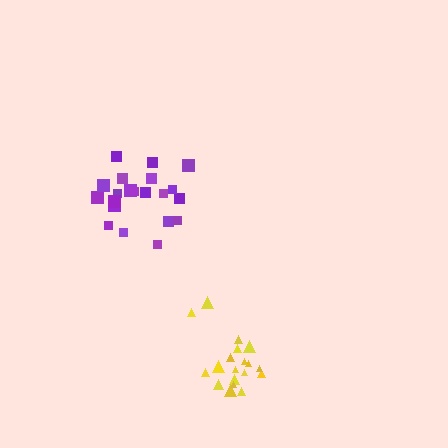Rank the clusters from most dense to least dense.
yellow, purple.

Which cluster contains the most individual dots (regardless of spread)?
Purple (21).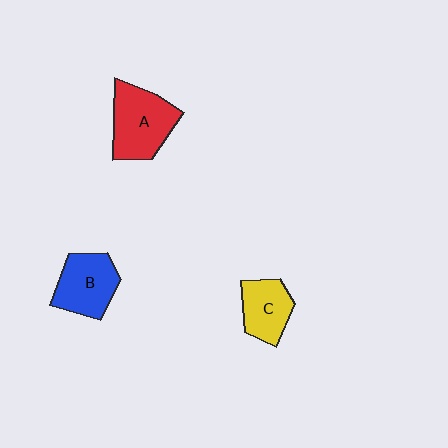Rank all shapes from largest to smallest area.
From largest to smallest: A (red), B (blue), C (yellow).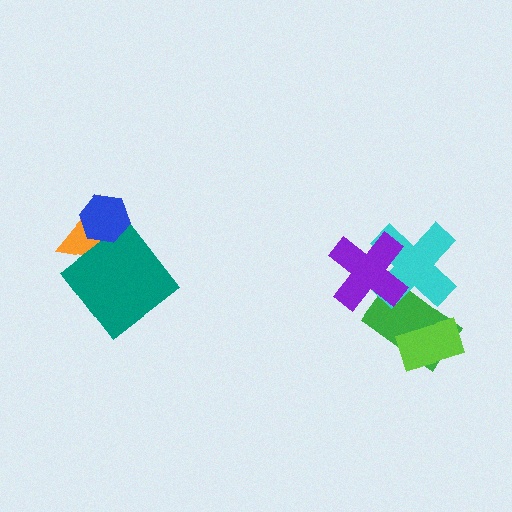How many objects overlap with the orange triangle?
2 objects overlap with the orange triangle.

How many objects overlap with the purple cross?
2 objects overlap with the purple cross.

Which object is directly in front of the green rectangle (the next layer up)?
The cyan cross is directly in front of the green rectangle.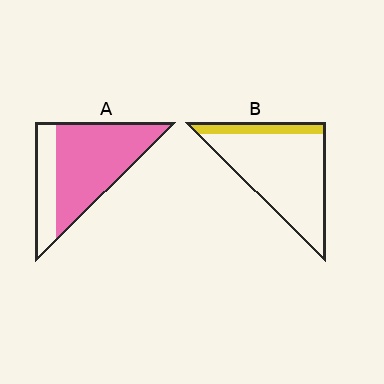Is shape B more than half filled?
No.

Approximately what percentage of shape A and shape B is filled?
A is approximately 75% and B is approximately 15%.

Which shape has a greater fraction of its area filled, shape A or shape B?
Shape A.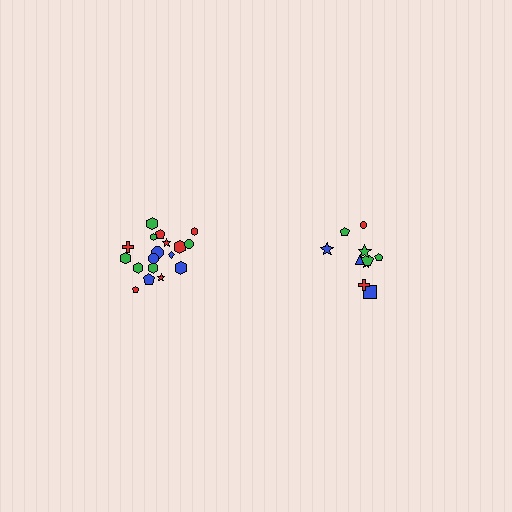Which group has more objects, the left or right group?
The left group.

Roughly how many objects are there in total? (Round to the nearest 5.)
Roughly 30 objects in total.